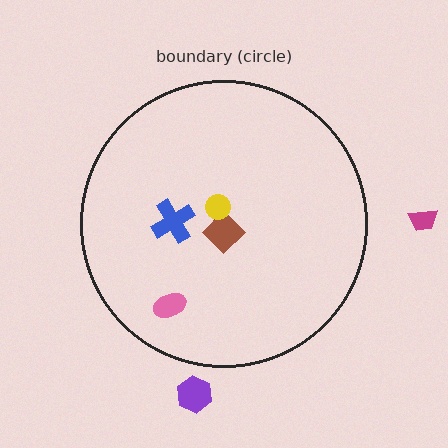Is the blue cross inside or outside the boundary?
Inside.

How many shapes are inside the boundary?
4 inside, 2 outside.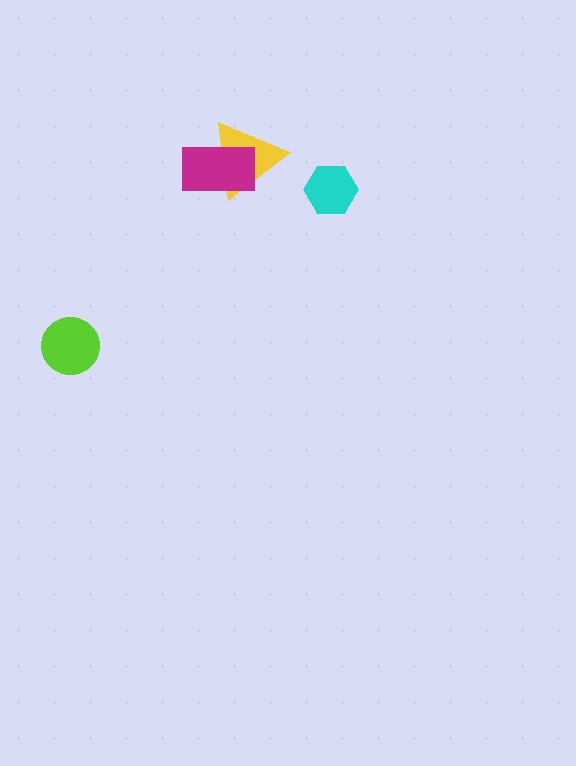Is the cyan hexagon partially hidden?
No, no other shape covers it.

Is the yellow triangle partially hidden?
Yes, it is partially covered by another shape.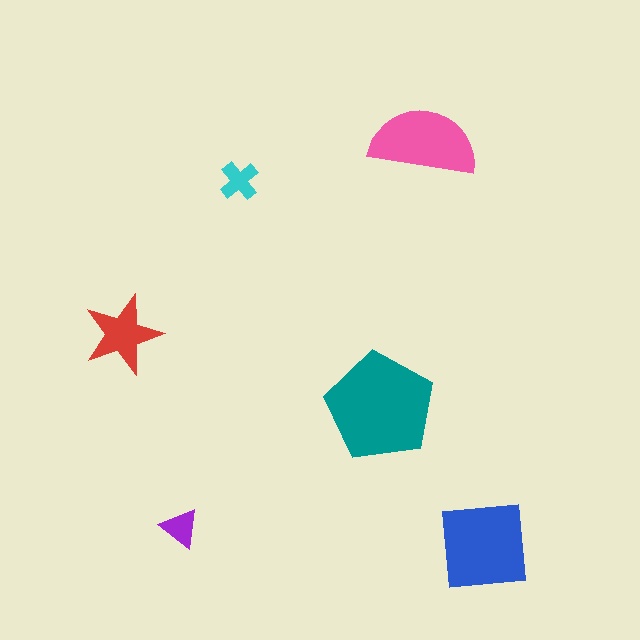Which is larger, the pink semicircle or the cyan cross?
The pink semicircle.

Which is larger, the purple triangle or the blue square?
The blue square.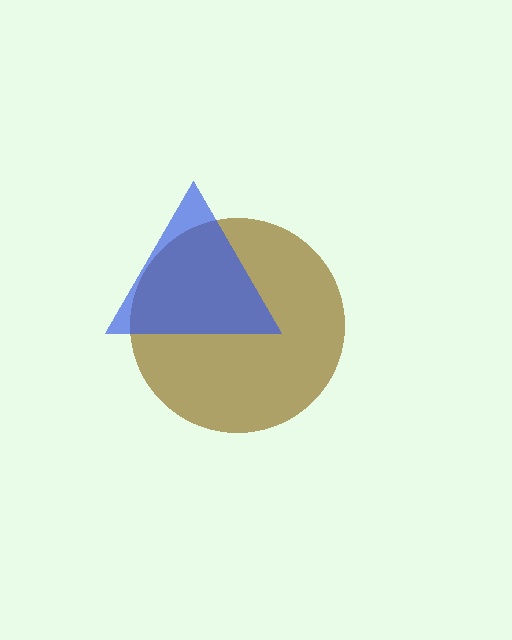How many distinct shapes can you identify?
There are 2 distinct shapes: a brown circle, a blue triangle.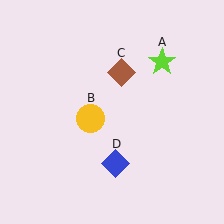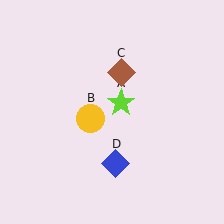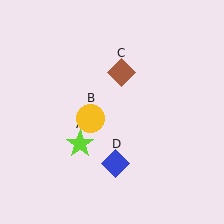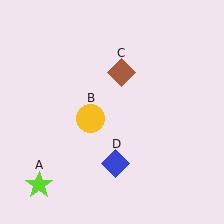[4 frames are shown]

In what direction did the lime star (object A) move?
The lime star (object A) moved down and to the left.